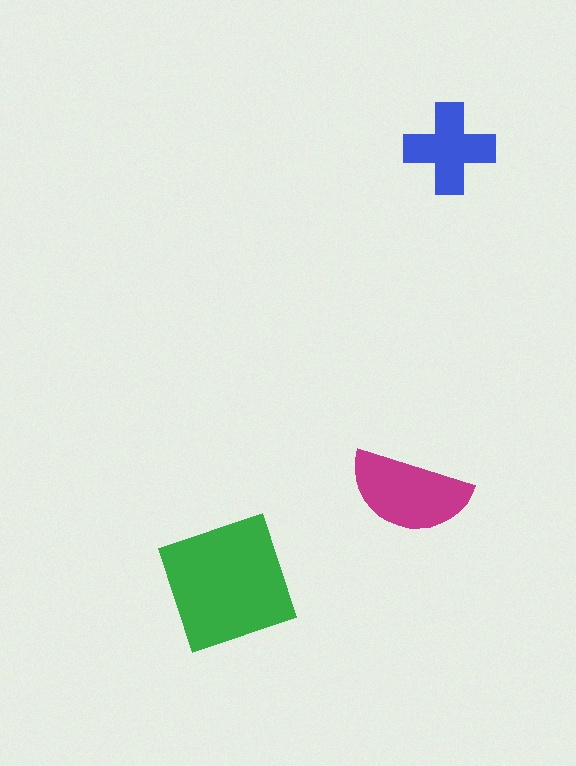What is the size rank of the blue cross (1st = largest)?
3rd.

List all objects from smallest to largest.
The blue cross, the magenta semicircle, the green square.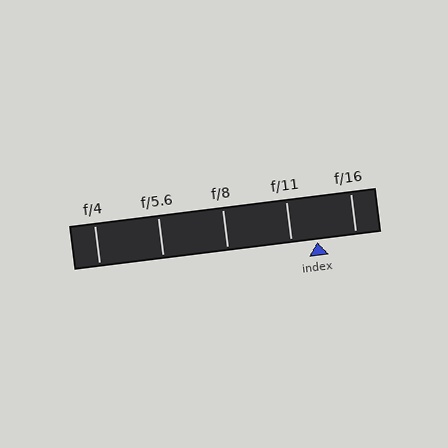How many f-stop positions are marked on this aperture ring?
There are 5 f-stop positions marked.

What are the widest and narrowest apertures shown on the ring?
The widest aperture shown is f/4 and the narrowest is f/16.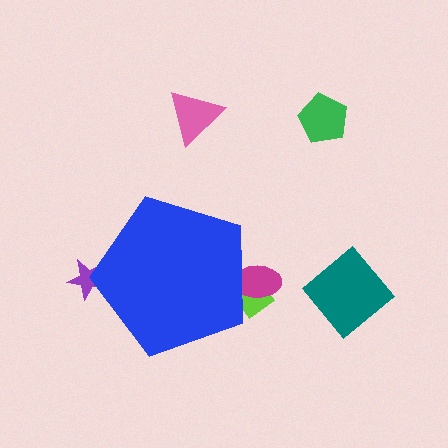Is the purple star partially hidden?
Yes, the purple star is partially hidden behind the blue pentagon.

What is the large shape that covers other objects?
A blue pentagon.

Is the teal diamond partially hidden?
No, the teal diamond is fully visible.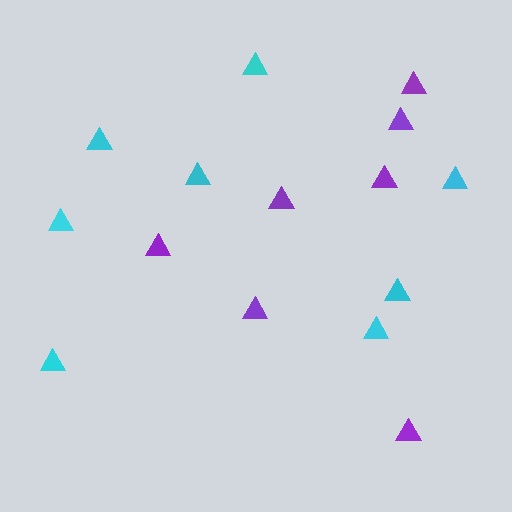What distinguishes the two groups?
There are 2 groups: one group of cyan triangles (8) and one group of purple triangles (7).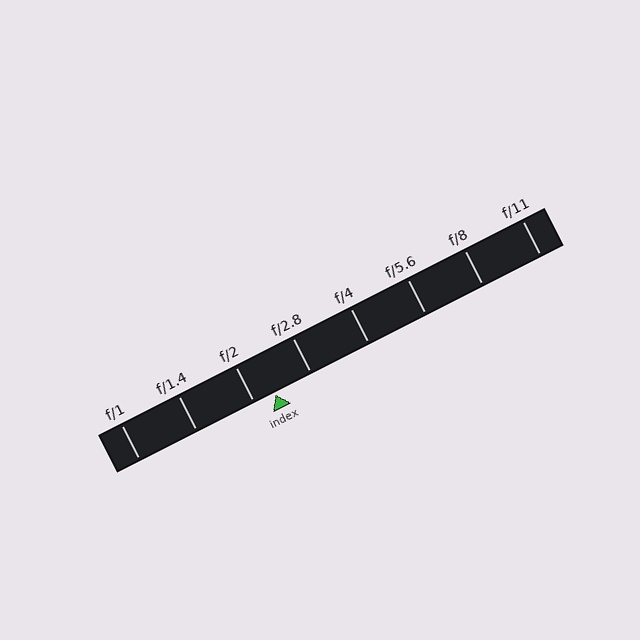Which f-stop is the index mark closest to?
The index mark is closest to f/2.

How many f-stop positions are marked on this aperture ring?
There are 8 f-stop positions marked.